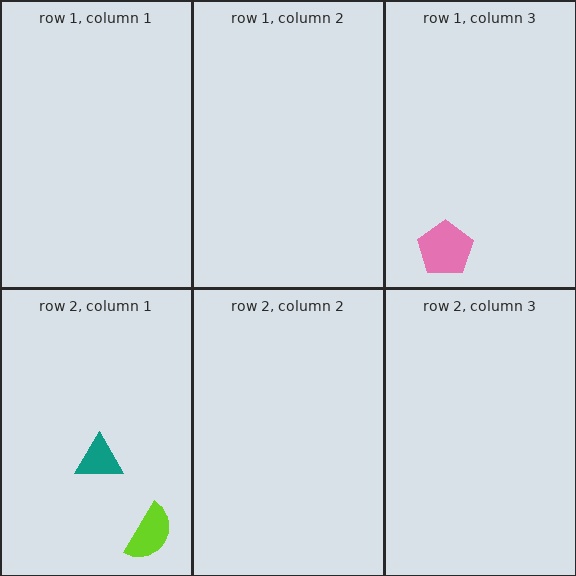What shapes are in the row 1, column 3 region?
The pink pentagon.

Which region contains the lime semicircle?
The row 2, column 1 region.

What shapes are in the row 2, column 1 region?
The teal triangle, the lime semicircle.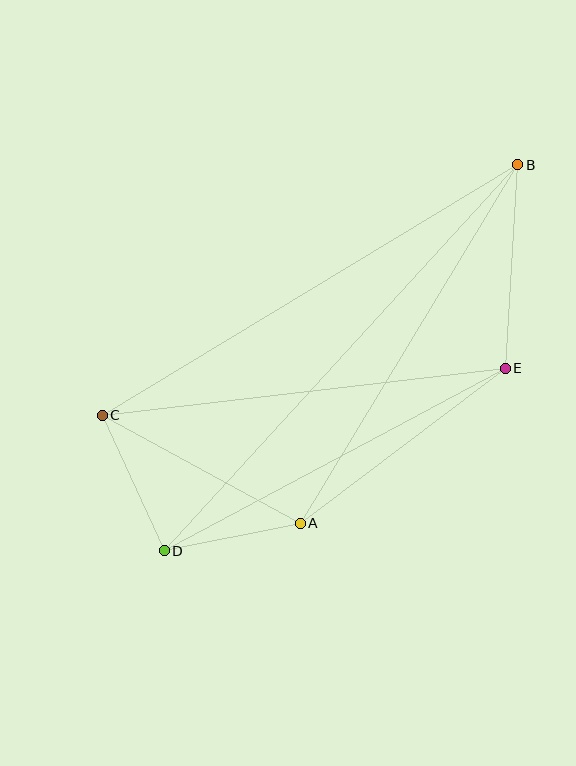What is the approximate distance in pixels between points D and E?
The distance between D and E is approximately 387 pixels.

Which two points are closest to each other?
Points A and D are closest to each other.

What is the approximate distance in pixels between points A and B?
The distance between A and B is approximately 419 pixels.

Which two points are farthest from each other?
Points B and D are farthest from each other.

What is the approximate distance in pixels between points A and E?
The distance between A and E is approximately 257 pixels.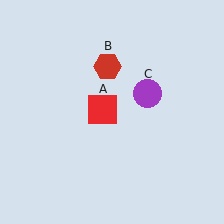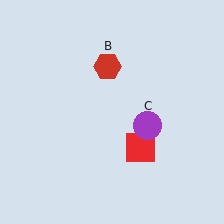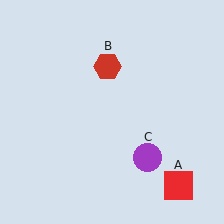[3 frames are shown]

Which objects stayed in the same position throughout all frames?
Red hexagon (object B) remained stationary.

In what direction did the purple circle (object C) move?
The purple circle (object C) moved down.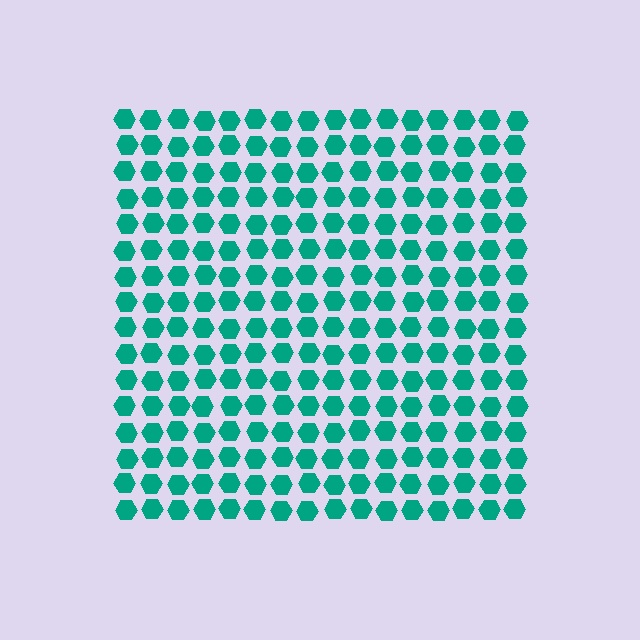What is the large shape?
The large shape is a square.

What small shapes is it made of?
It is made of small hexagons.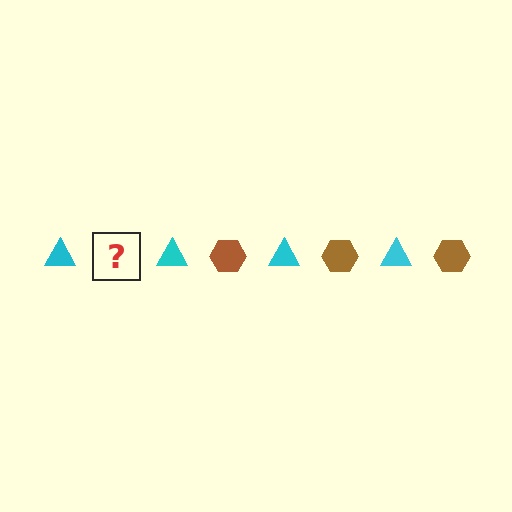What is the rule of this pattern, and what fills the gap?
The rule is that the pattern alternates between cyan triangle and brown hexagon. The gap should be filled with a brown hexagon.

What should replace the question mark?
The question mark should be replaced with a brown hexagon.